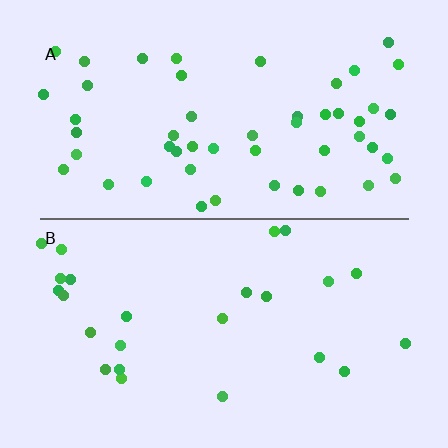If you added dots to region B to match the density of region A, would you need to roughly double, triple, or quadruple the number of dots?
Approximately double.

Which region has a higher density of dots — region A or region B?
A (the top).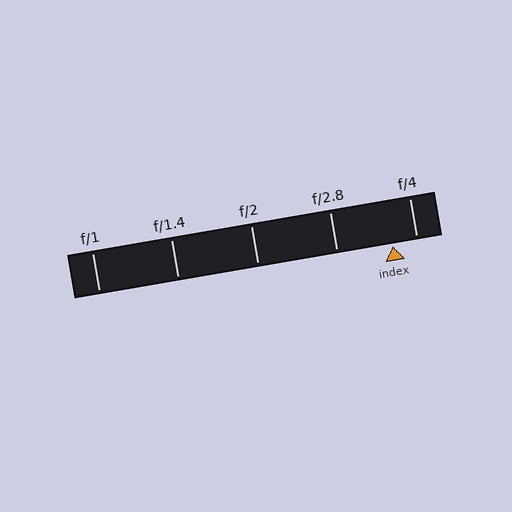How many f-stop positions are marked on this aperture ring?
There are 5 f-stop positions marked.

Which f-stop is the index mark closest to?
The index mark is closest to f/4.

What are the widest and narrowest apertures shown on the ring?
The widest aperture shown is f/1 and the narrowest is f/4.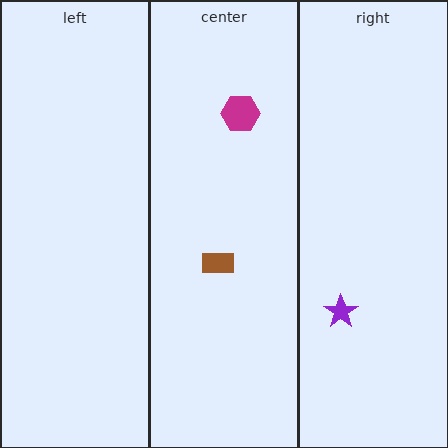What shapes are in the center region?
The brown rectangle, the magenta hexagon.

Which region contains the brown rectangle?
The center region.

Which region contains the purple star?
The right region.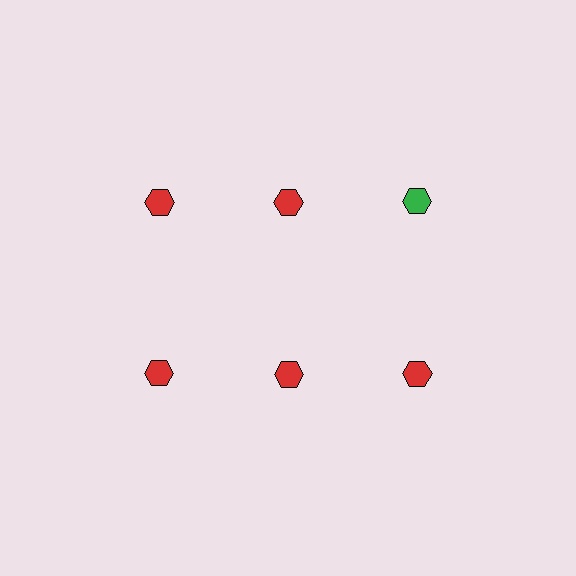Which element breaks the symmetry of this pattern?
The green hexagon in the top row, center column breaks the symmetry. All other shapes are red hexagons.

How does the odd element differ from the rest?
It has a different color: green instead of red.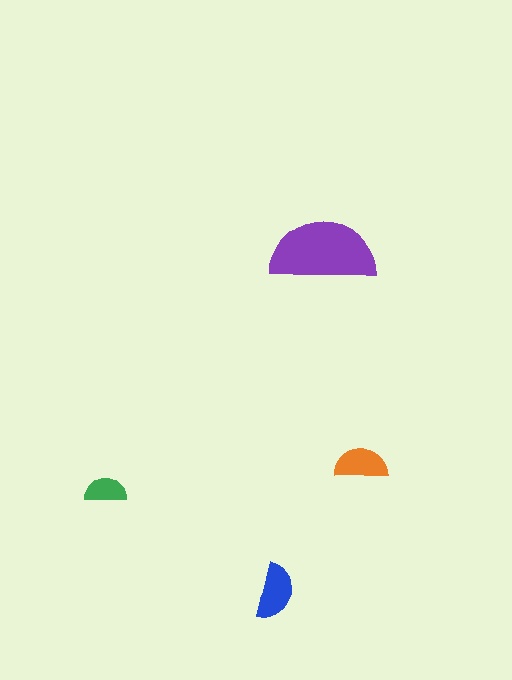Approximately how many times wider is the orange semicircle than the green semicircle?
About 1.5 times wider.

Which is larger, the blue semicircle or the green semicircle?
The blue one.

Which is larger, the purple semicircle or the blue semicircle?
The purple one.